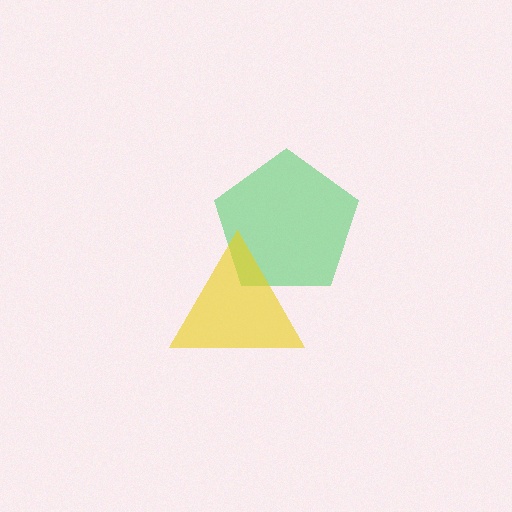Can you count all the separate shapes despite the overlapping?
Yes, there are 2 separate shapes.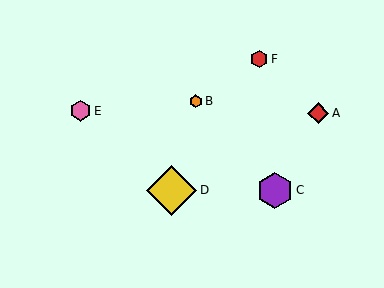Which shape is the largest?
The yellow diamond (labeled D) is the largest.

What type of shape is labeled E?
Shape E is a pink hexagon.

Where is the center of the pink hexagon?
The center of the pink hexagon is at (80, 111).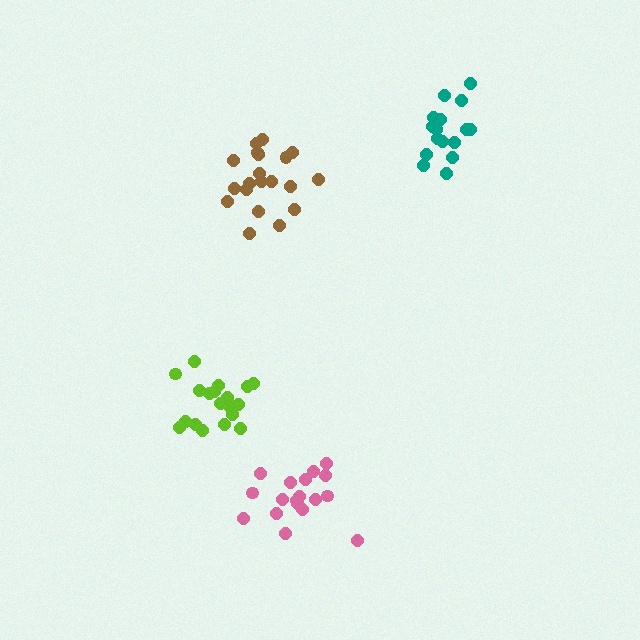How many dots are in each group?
Group 1: 16 dots, Group 2: 20 dots, Group 3: 18 dots, Group 4: 20 dots (74 total).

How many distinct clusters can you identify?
There are 4 distinct clusters.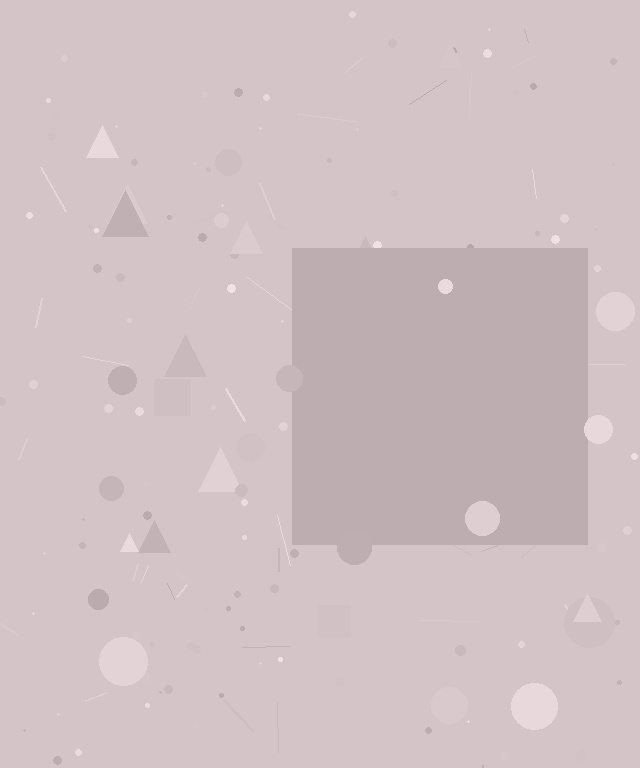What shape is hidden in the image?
A square is hidden in the image.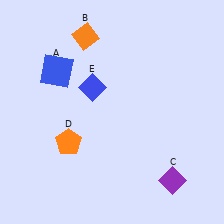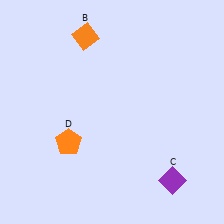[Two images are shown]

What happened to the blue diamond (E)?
The blue diamond (E) was removed in Image 2. It was in the top-left area of Image 1.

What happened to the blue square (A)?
The blue square (A) was removed in Image 2. It was in the top-left area of Image 1.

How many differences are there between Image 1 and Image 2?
There are 2 differences between the two images.